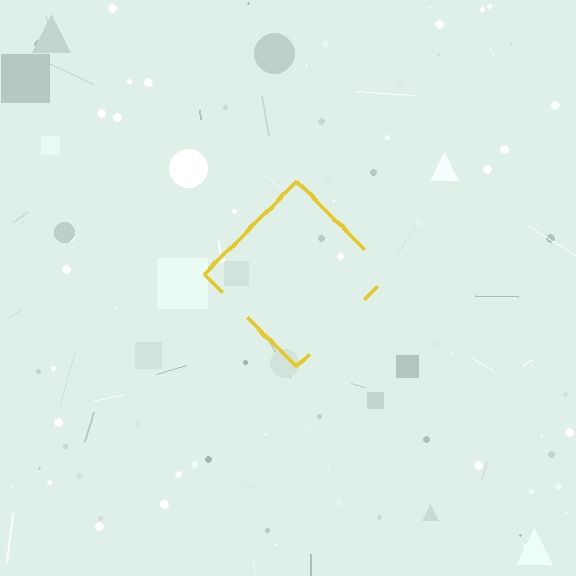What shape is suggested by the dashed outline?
The dashed outline suggests a diamond.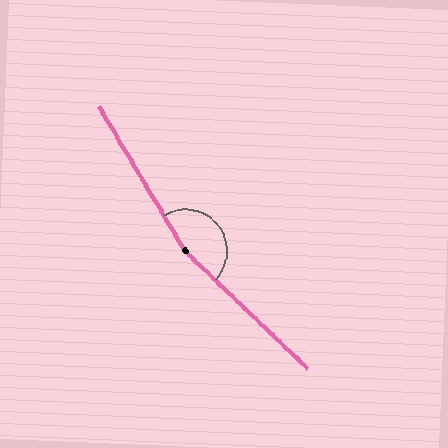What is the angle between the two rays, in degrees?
Approximately 165 degrees.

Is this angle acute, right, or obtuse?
It is obtuse.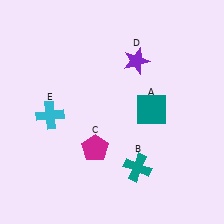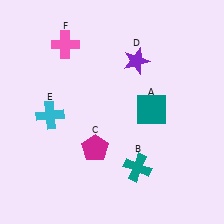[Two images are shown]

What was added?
A pink cross (F) was added in Image 2.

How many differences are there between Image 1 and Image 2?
There is 1 difference between the two images.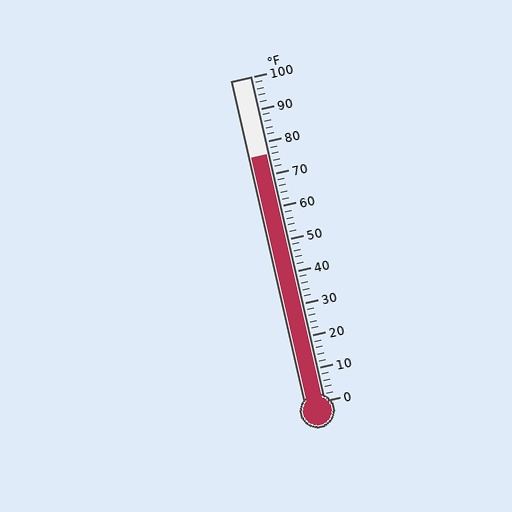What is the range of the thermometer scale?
The thermometer scale ranges from 0°F to 100°F.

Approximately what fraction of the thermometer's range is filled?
The thermometer is filled to approximately 75% of its range.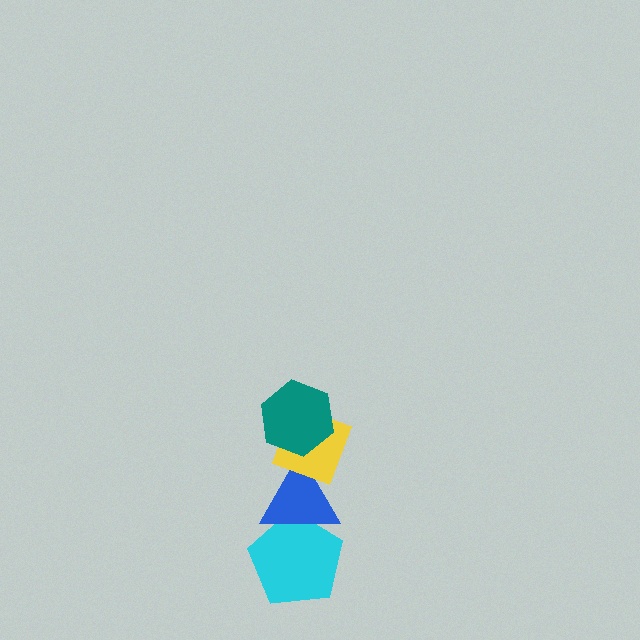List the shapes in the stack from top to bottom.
From top to bottom: the teal hexagon, the yellow diamond, the blue triangle, the cyan pentagon.